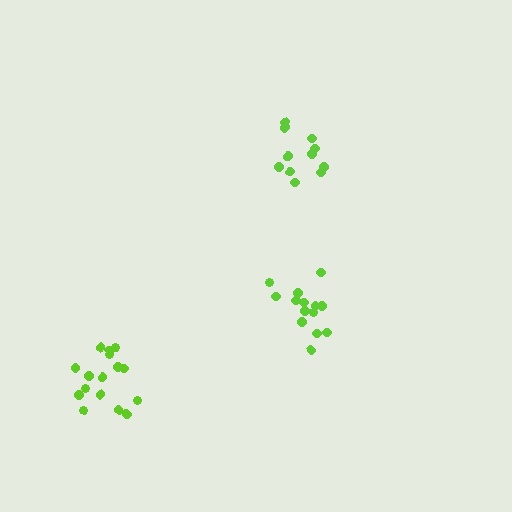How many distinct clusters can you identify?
There are 3 distinct clusters.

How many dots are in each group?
Group 1: 14 dots, Group 2: 16 dots, Group 3: 11 dots (41 total).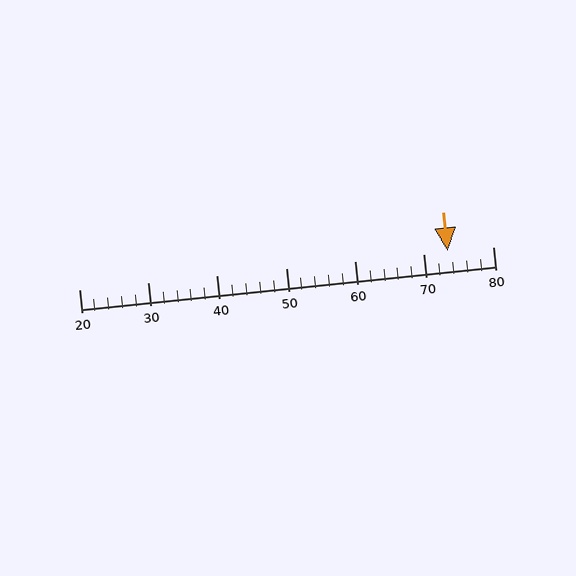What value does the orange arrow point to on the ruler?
The orange arrow points to approximately 73.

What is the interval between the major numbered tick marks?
The major tick marks are spaced 10 units apart.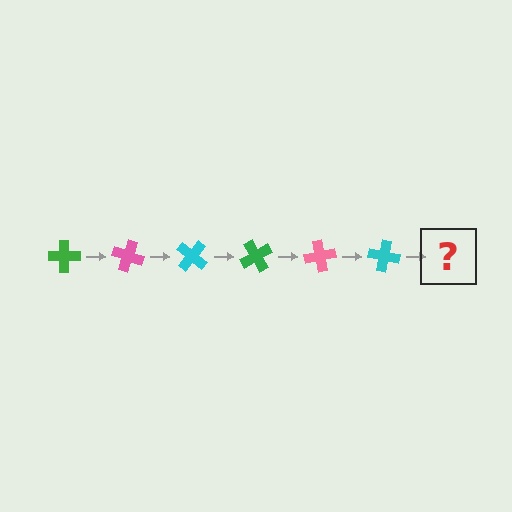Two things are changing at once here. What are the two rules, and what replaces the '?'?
The two rules are that it rotates 20 degrees each step and the color cycles through green, pink, and cyan. The '?' should be a green cross, rotated 120 degrees from the start.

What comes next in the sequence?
The next element should be a green cross, rotated 120 degrees from the start.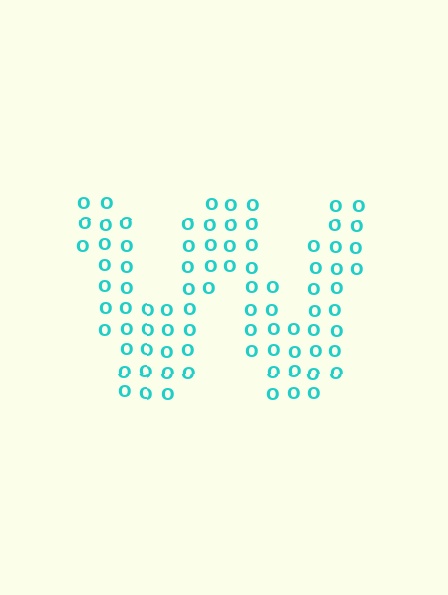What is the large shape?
The large shape is the letter W.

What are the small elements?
The small elements are letter O's.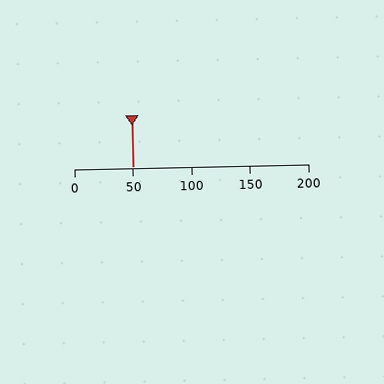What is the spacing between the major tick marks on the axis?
The major ticks are spaced 50 apart.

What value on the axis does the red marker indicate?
The marker indicates approximately 50.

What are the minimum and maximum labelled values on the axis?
The axis runs from 0 to 200.